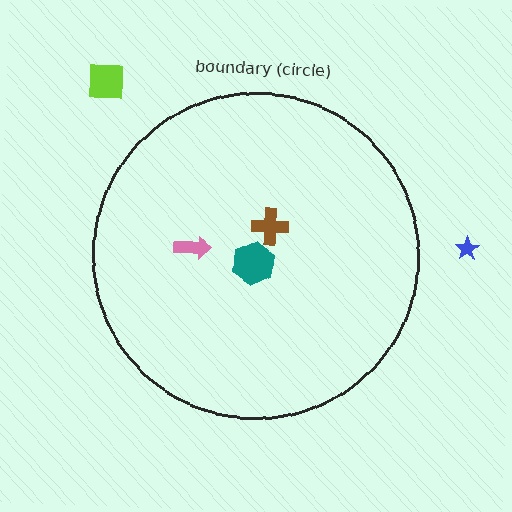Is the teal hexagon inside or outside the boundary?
Inside.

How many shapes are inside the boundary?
3 inside, 2 outside.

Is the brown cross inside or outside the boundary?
Inside.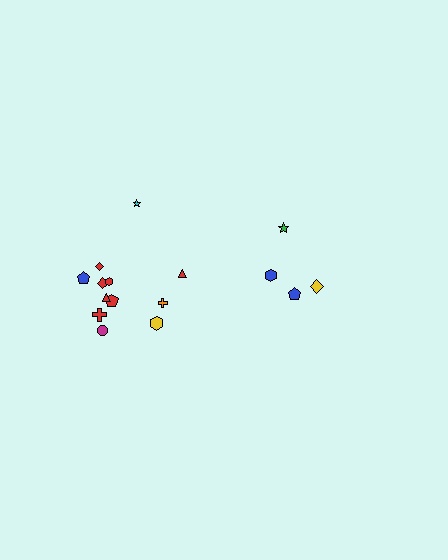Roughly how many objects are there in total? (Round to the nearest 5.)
Roughly 15 objects in total.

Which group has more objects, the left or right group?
The left group.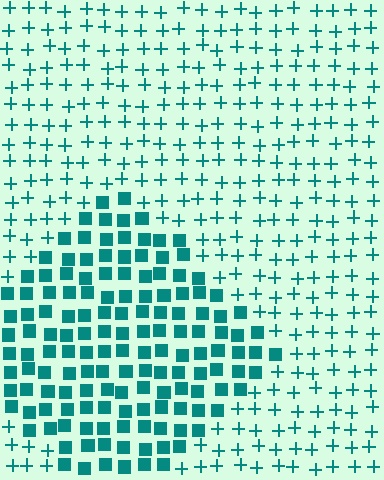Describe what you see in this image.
The image is filled with small teal elements arranged in a uniform grid. A diamond-shaped region contains squares, while the surrounding area contains plus signs. The boundary is defined purely by the change in element shape.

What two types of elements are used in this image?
The image uses squares inside the diamond region and plus signs outside it.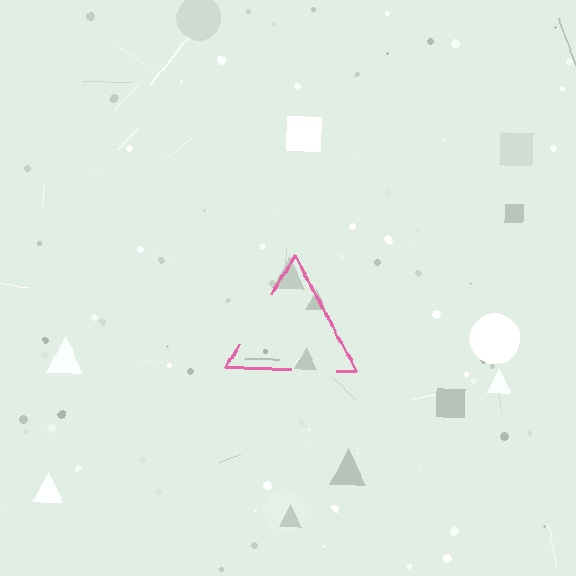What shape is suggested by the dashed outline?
The dashed outline suggests a triangle.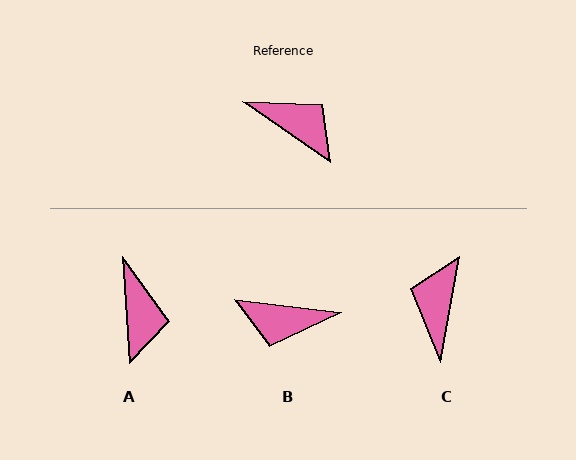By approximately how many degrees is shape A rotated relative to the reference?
Approximately 52 degrees clockwise.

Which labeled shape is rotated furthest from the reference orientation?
B, about 153 degrees away.